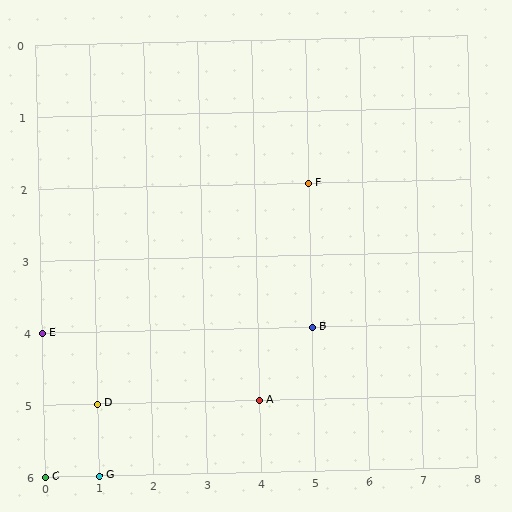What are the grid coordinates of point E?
Point E is at grid coordinates (0, 4).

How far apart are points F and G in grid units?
Points F and G are 4 columns and 4 rows apart (about 5.7 grid units diagonally).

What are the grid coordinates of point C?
Point C is at grid coordinates (0, 6).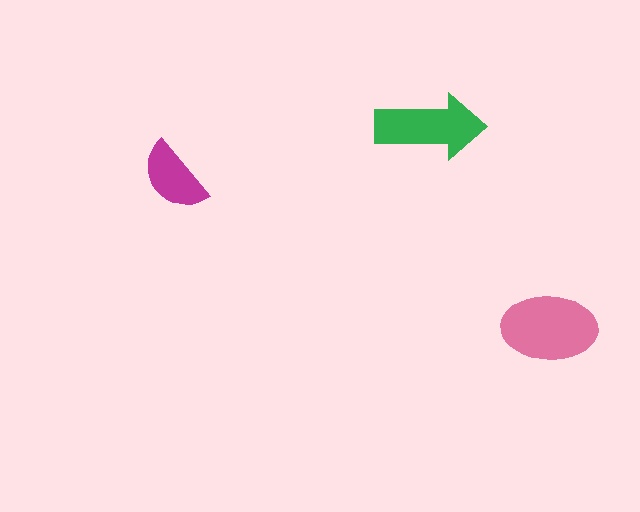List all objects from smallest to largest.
The magenta semicircle, the green arrow, the pink ellipse.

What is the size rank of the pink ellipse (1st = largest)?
1st.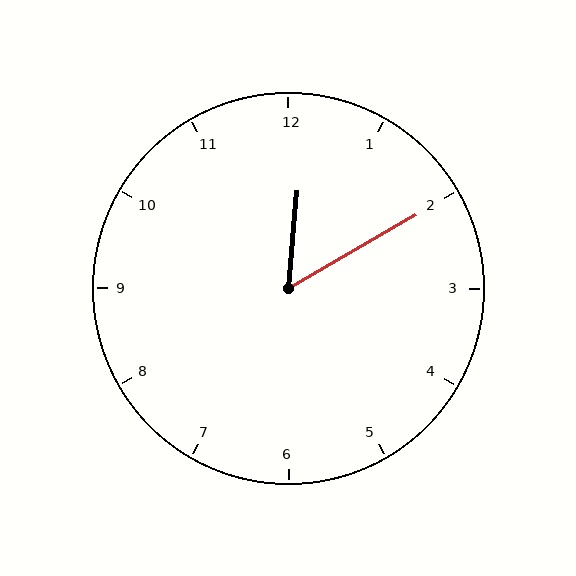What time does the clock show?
12:10.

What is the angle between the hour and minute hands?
Approximately 55 degrees.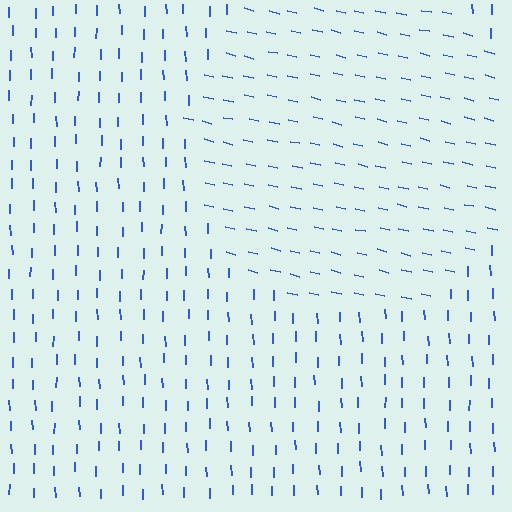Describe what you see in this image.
The image is filled with small blue line segments. A circle region in the image has lines oriented differently from the surrounding lines, creating a visible texture boundary.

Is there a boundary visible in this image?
Yes, there is a texture boundary formed by a change in line orientation.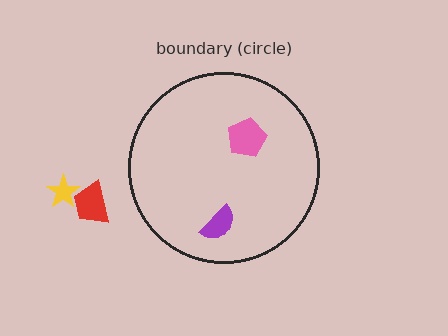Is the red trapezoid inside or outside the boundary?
Outside.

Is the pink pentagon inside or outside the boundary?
Inside.